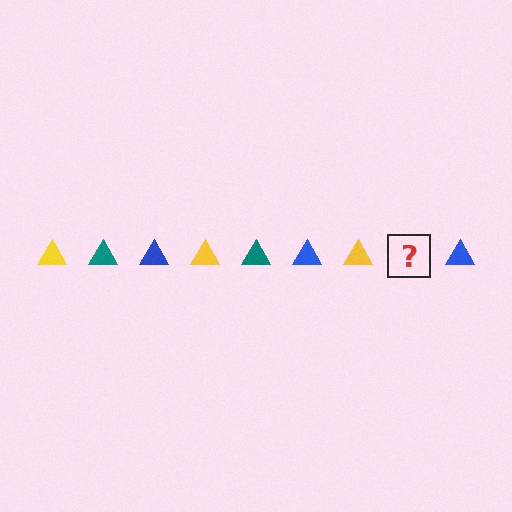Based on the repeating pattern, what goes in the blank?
The blank should be a teal triangle.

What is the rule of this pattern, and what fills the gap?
The rule is that the pattern cycles through yellow, teal, blue triangles. The gap should be filled with a teal triangle.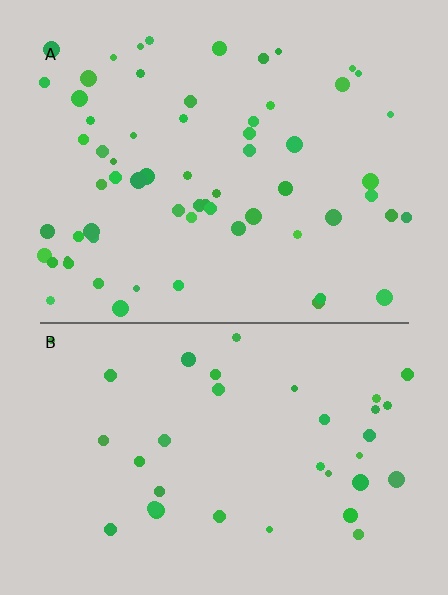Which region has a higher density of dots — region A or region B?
A (the top).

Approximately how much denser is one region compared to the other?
Approximately 1.8× — region A over region B.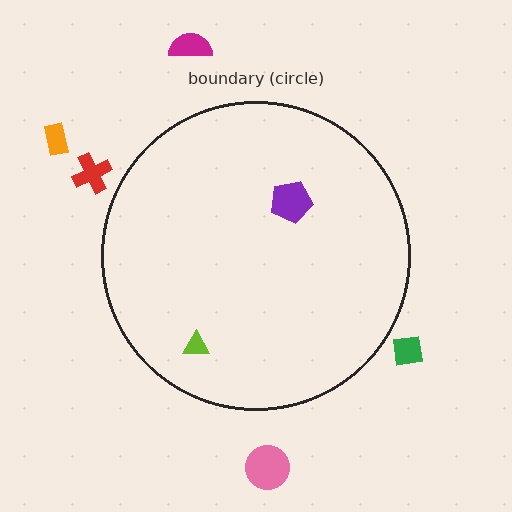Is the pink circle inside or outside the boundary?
Outside.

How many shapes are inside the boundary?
2 inside, 5 outside.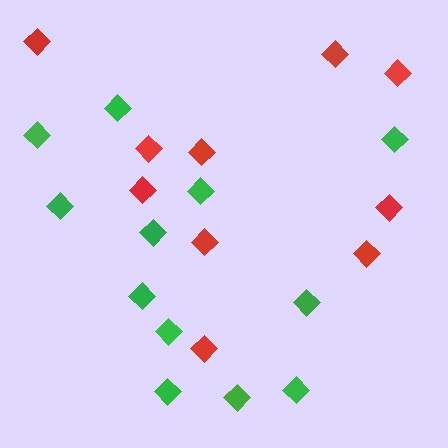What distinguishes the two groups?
There are 2 groups: one group of green diamonds (12) and one group of red diamonds (10).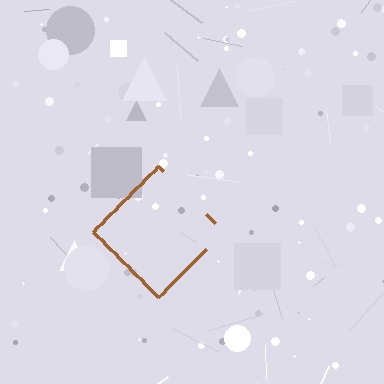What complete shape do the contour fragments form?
The contour fragments form a diamond.